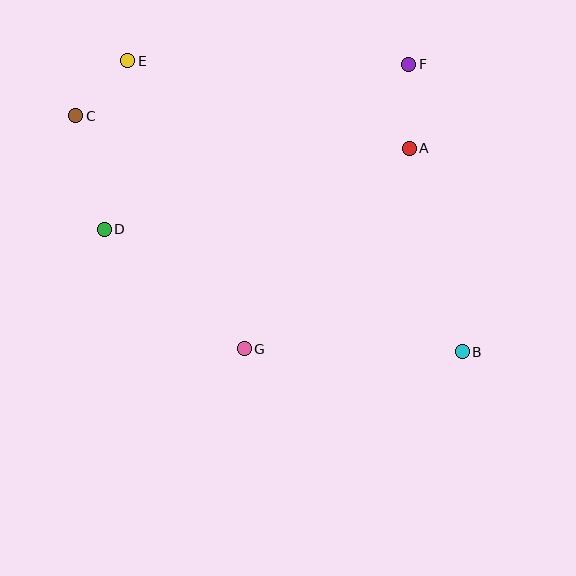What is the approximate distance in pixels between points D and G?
The distance between D and G is approximately 184 pixels.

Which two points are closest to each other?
Points C and E are closest to each other.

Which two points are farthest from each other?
Points B and C are farthest from each other.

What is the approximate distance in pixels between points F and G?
The distance between F and G is approximately 329 pixels.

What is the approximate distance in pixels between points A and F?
The distance between A and F is approximately 84 pixels.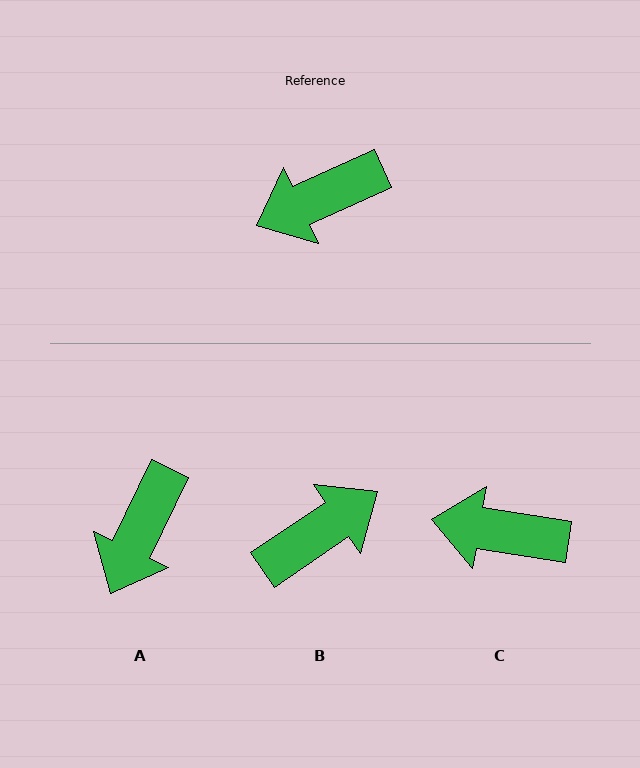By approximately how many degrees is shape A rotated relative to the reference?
Approximately 40 degrees counter-clockwise.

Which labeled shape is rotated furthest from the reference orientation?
B, about 170 degrees away.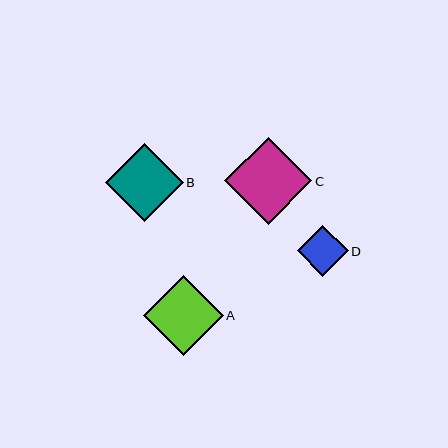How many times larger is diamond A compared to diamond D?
Diamond A is approximately 1.6 times the size of diamond D.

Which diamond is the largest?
Diamond C is the largest with a size of approximately 87 pixels.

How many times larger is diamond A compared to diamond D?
Diamond A is approximately 1.6 times the size of diamond D.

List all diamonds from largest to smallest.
From largest to smallest: C, A, B, D.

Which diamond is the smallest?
Diamond D is the smallest with a size of approximately 51 pixels.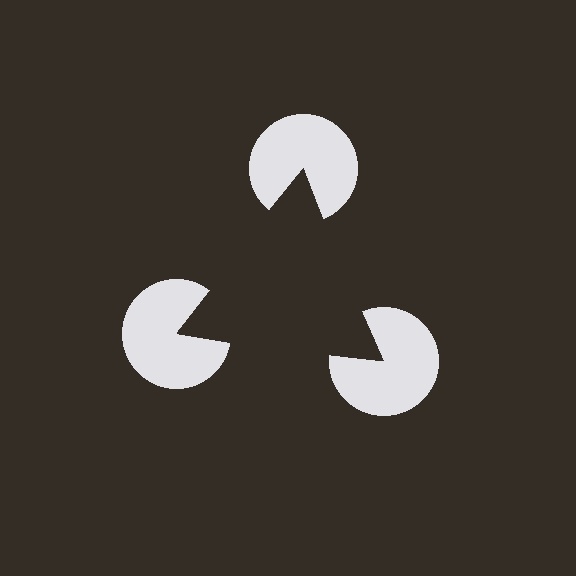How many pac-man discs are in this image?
There are 3 — one at each vertex of the illusory triangle.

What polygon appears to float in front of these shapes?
An illusory triangle — its edges are inferred from the aligned wedge cuts in the pac-man discs, not physically drawn.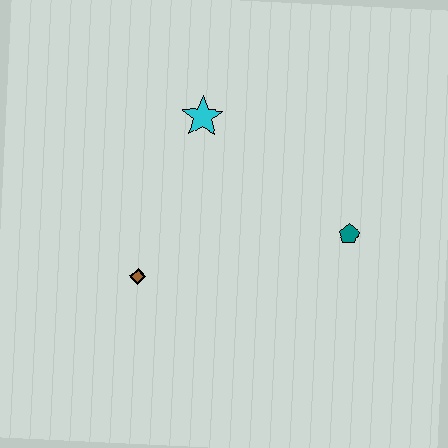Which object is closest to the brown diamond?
The cyan star is closest to the brown diamond.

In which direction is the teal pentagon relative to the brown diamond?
The teal pentagon is to the right of the brown diamond.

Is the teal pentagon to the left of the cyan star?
No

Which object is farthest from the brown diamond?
The teal pentagon is farthest from the brown diamond.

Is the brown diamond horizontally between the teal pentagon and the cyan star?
No